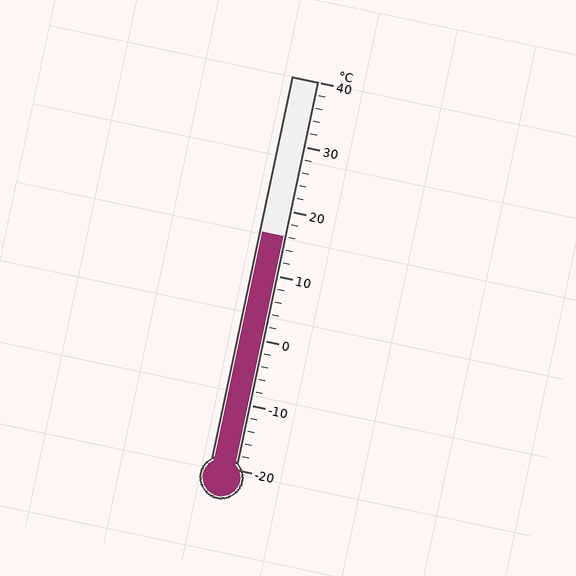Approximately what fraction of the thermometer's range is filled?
The thermometer is filled to approximately 60% of its range.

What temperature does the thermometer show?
The thermometer shows approximately 16°C.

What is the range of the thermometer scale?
The thermometer scale ranges from -20°C to 40°C.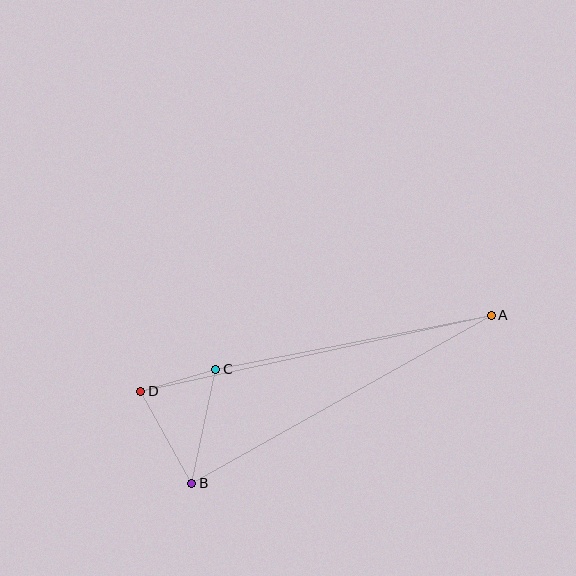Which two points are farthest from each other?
Points A and D are farthest from each other.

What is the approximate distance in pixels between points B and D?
The distance between B and D is approximately 105 pixels.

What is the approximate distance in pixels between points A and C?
The distance between A and C is approximately 281 pixels.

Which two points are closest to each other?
Points C and D are closest to each other.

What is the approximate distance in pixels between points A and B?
The distance between A and B is approximately 344 pixels.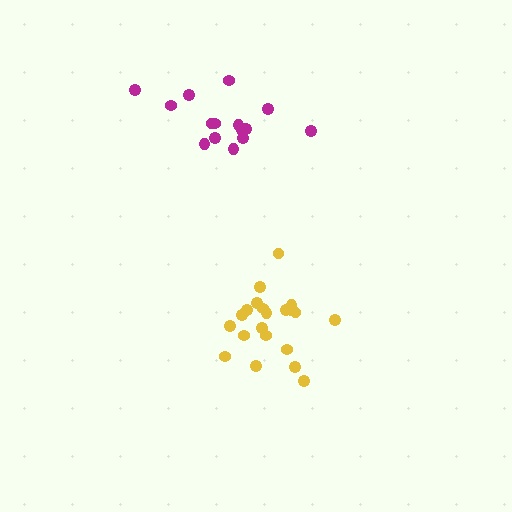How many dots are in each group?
Group 1: 15 dots, Group 2: 21 dots (36 total).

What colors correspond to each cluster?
The clusters are colored: magenta, yellow.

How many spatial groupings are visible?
There are 2 spatial groupings.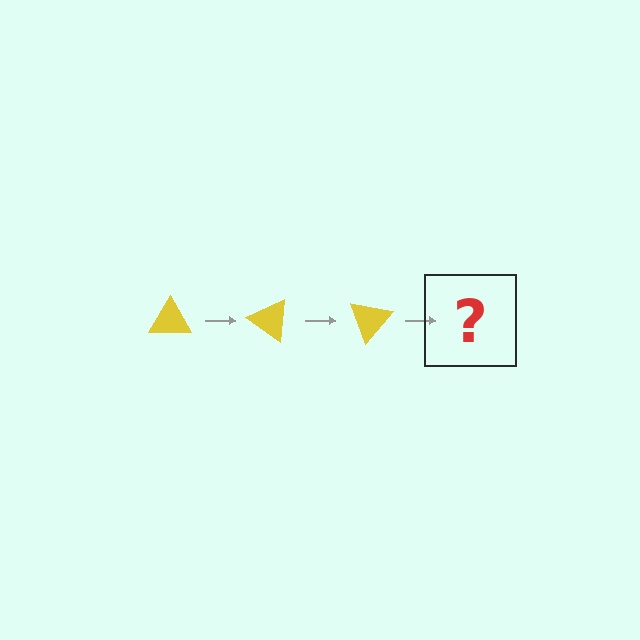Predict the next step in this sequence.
The next step is a yellow triangle rotated 105 degrees.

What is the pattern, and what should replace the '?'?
The pattern is that the triangle rotates 35 degrees each step. The '?' should be a yellow triangle rotated 105 degrees.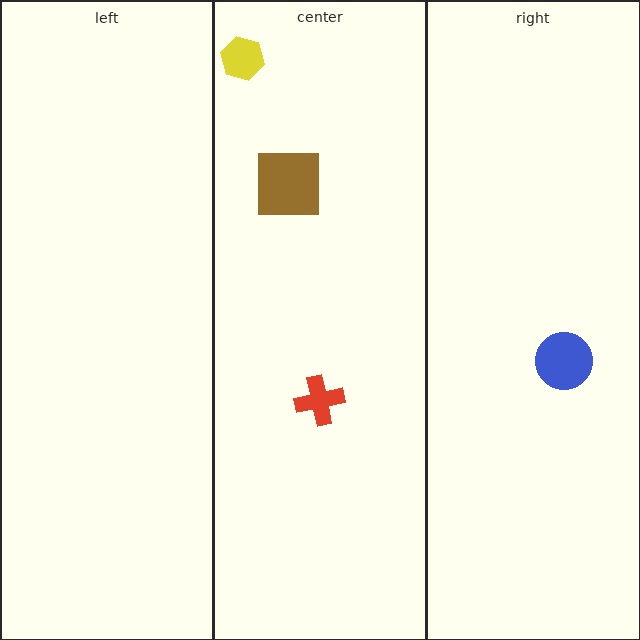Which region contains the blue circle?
The right region.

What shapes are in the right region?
The blue circle.